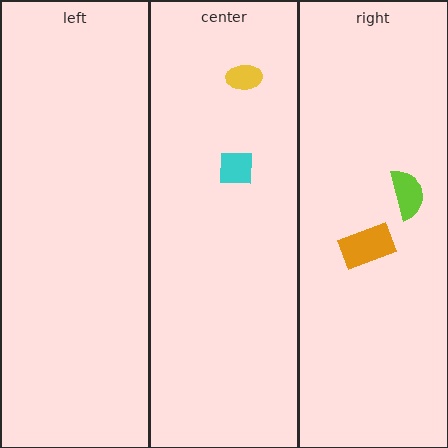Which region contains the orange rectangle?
The right region.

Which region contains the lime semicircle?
The right region.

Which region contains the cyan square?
The center region.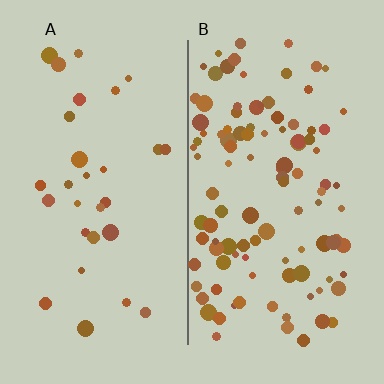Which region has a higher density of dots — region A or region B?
B (the right).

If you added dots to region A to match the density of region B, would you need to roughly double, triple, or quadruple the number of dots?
Approximately quadruple.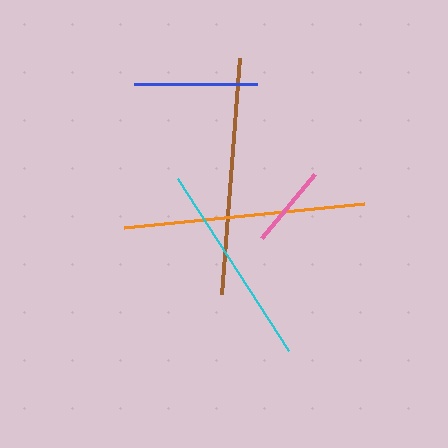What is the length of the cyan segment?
The cyan segment is approximately 205 pixels long.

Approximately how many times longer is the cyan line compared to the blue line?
The cyan line is approximately 1.7 times the length of the blue line.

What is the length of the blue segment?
The blue segment is approximately 123 pixels long.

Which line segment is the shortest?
The pink line is the shortest at approximately 83 pixels.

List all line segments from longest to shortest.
From longest to shortest: orange, brown, cyan, blue, pink.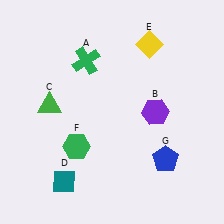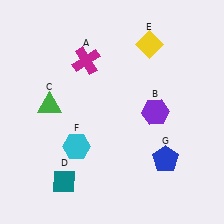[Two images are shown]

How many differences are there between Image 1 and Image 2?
There are 2 differences between the two images.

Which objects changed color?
A changed from green to magenta. F changed from green to cyan.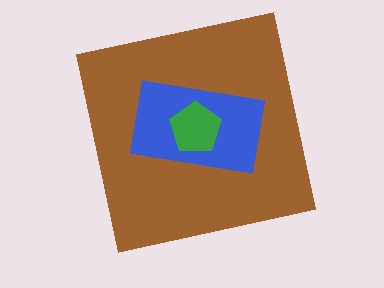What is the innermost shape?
The green pentagon.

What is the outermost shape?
The brown square.